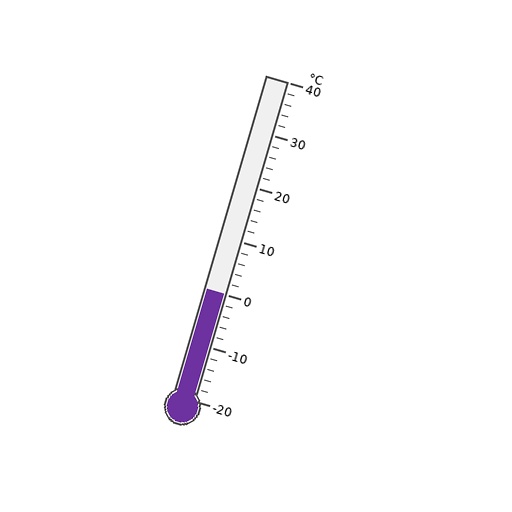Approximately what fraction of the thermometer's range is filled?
The thermometer is filled to approximately 35% of its range.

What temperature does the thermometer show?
The thermometer shows approximately 0°C.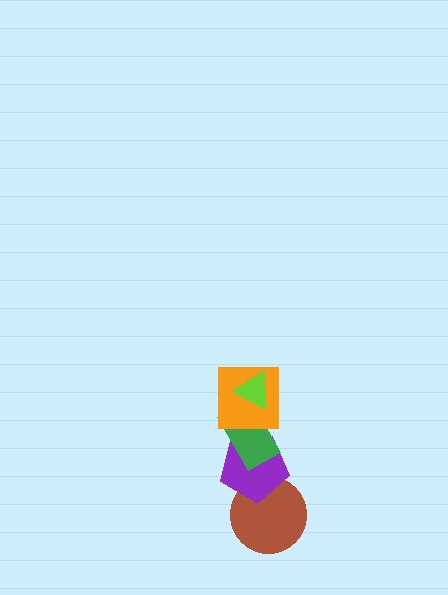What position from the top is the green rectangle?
The green rectangle is 3rd from the top.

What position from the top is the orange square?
The orange square is 2nd from the top.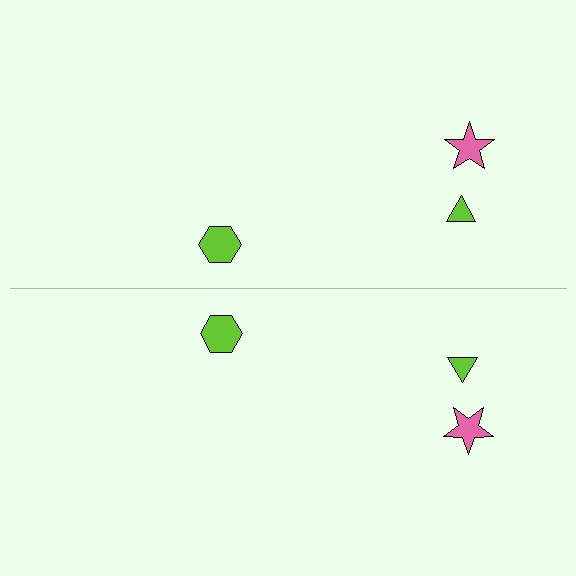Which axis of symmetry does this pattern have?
The pattern has a horizontal axis of symmetry running through the center of the image.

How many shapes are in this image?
There are 6 shapes in this image.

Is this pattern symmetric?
Yes, this pattern has bilateral (reflection) symmetry.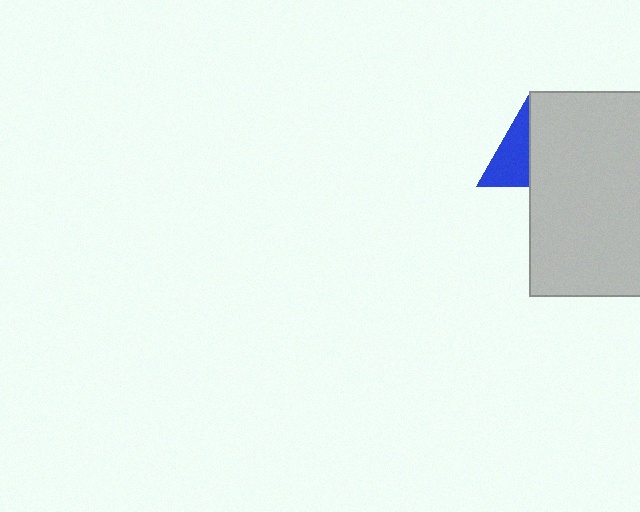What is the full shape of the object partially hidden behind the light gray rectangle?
The partially hidden object is a blue triangle.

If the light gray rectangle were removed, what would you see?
You would see the complete blue triangle.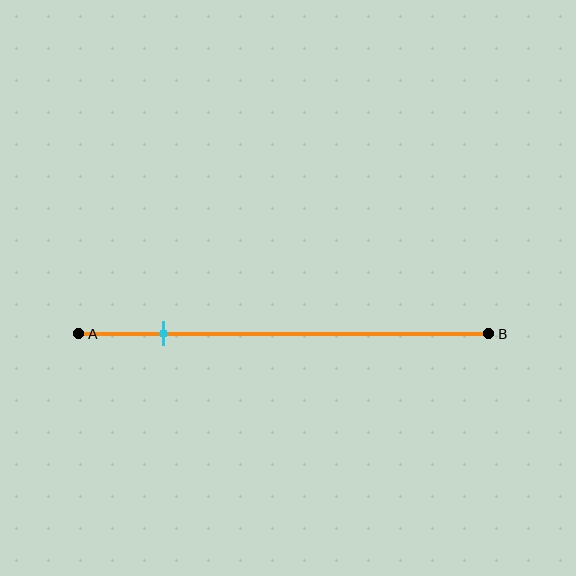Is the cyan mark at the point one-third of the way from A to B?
No, the mark is at about 20% from A, not at the 33% one-third point.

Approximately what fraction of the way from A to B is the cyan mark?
The cyan mark is approximately 20% of the way from A to B.